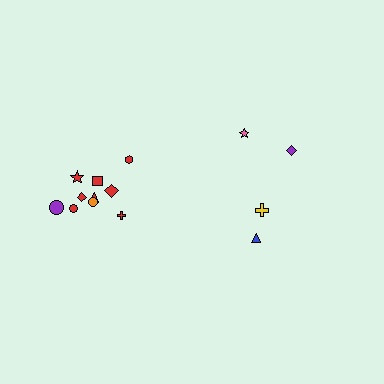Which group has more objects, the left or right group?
The left group.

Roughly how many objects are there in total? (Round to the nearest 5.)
Roughly 15 objects in total.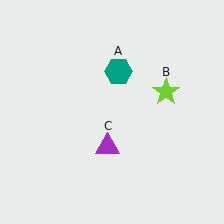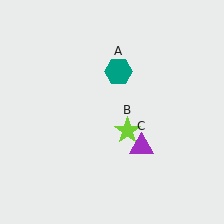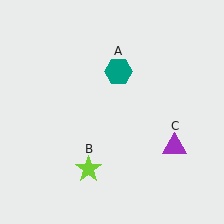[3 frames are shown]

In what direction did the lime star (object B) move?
The lime star (object B) moved down and to the left.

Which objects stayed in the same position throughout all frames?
Teal hexagon (object A) remained stationary.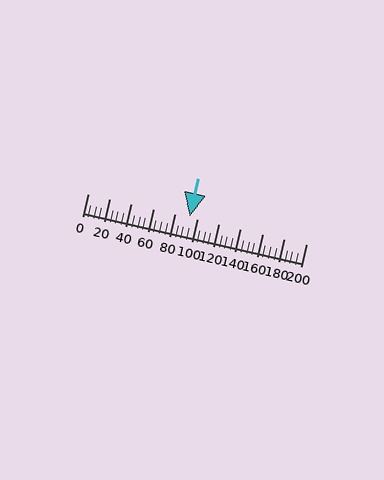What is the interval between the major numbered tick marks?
The major tick marks are spaced 20 units apart.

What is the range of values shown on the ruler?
The ruler shows values from 0 to 200.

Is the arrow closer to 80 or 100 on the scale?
The arrow is closer to 100.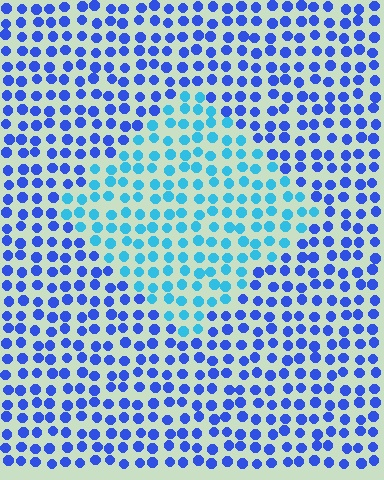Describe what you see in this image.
The image is filled with small blue elements in a uniform arrangement. A diamond-shaped region is visible where the elements are tinted to a slightly different hue, forming a subtle color boundary.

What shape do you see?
I see a diamond.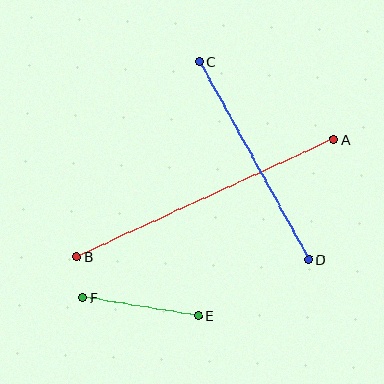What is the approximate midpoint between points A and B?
The midpoint is at approximately (206, 198) pixels.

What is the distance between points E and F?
The distance is approximately 117 pixels.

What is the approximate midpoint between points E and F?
The midpoint is at approximately (140, 307) pixels.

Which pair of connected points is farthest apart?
Points A and B are farthest apart.